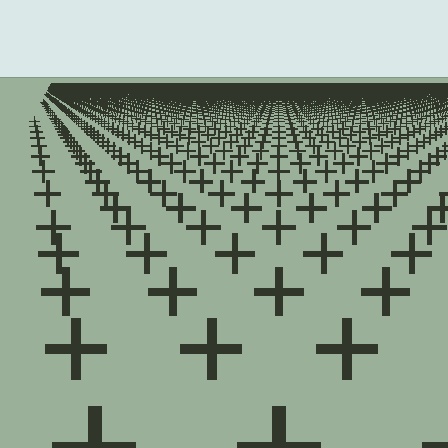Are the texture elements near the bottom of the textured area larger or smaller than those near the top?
Larger. Near the bottom, elements are closer to the viewer and appear at a bigger on-screen size.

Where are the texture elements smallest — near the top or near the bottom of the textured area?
Near the top.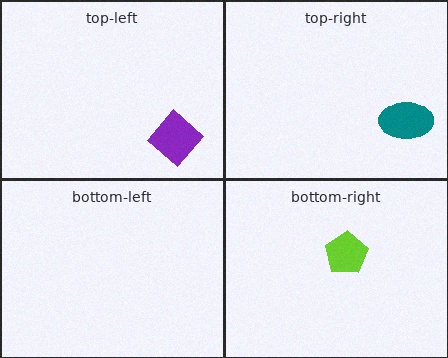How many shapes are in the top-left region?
1.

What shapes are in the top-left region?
The purple diamond.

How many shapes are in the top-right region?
1.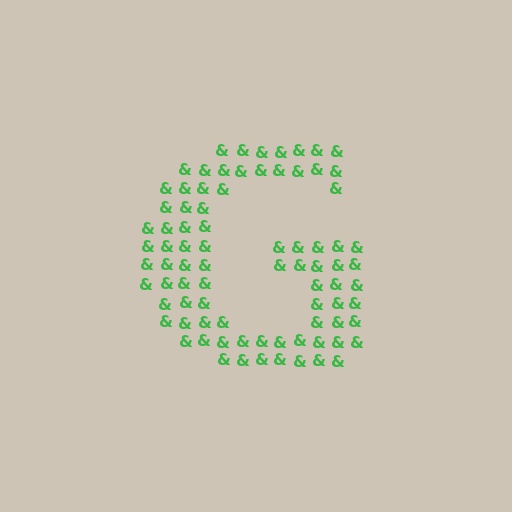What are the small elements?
The small elements are ampersands.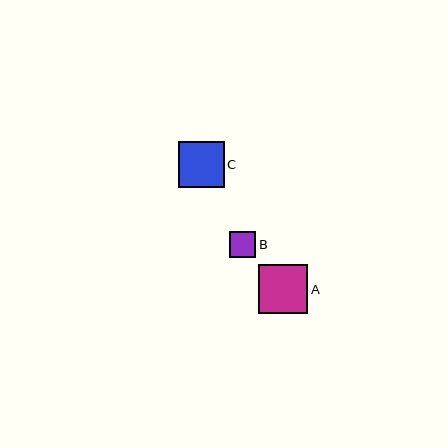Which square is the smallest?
Square B is the smallest with a size of approximately 27 pixels.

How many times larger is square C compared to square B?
Square C is approximately 1.7 times the size of square B.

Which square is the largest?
Square A is the largest with a size of approximately 49 pixels.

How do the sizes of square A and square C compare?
Square A and square C are approximately the same size.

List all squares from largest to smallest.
From largest to smallest: A, C, B.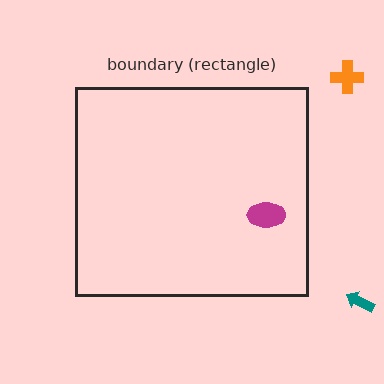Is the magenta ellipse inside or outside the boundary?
Inside.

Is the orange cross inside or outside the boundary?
Outside.